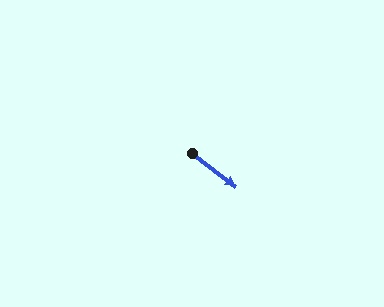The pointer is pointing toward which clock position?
Roughly 4 o'clock.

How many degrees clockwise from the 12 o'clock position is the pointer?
Approximately 127 degrees.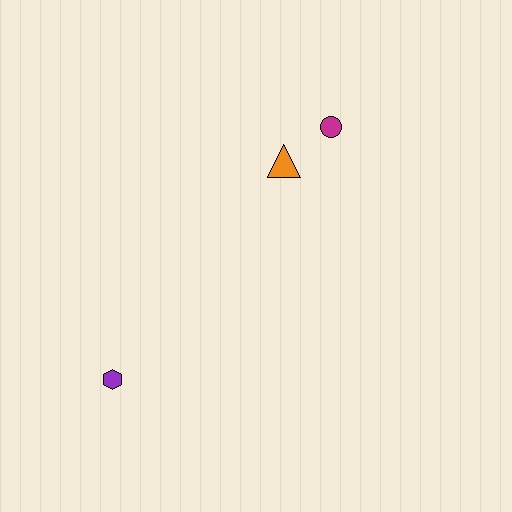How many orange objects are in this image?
There is 1 orange object.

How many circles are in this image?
There is 1 circle.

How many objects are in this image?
There are 3 objects.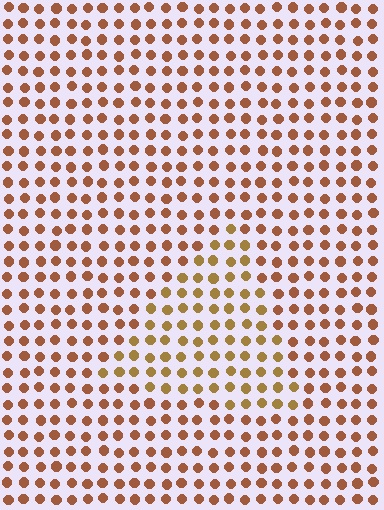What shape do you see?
I see a triangle.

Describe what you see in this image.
The image is filled with small brown elements in a uniform arrangement. A triangle-shaped region is visible where the elements are tinted to a slightly different hue, forming a subtle color boundary.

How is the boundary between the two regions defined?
The boundary is defined purely by a slight shift in hue (about 24 degrees). Spacing, size, and orientation are identical on both sides.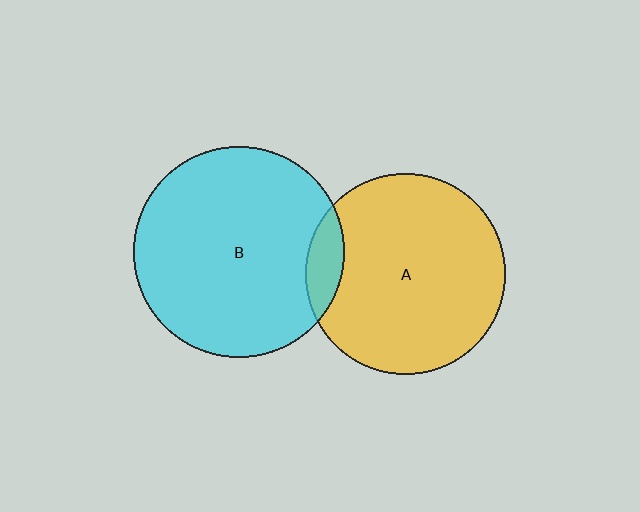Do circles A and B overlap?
Yes.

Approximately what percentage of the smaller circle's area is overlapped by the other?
Approximately 10%.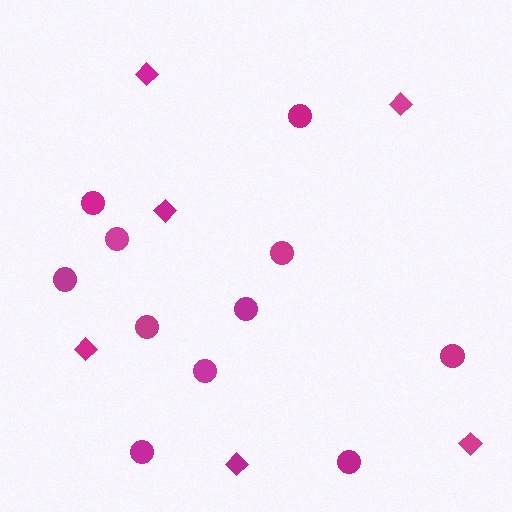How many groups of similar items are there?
There are 2 groups: one group of diamonds (6) and one group of circles (11).